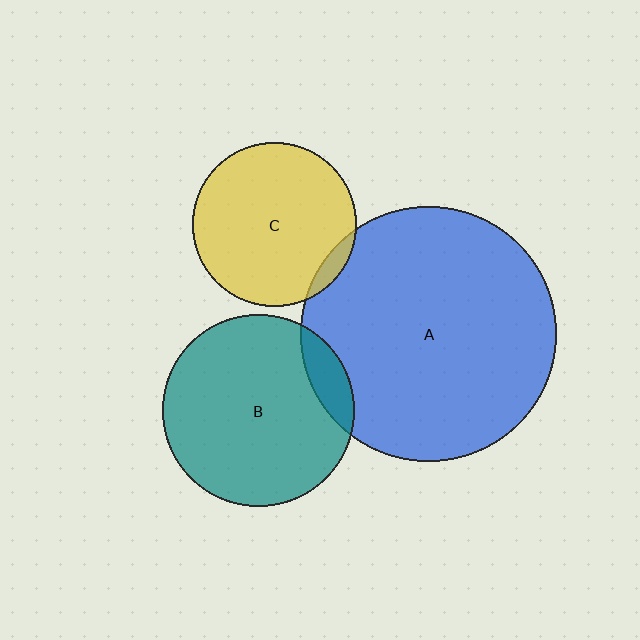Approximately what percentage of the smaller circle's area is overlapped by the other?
Approximately 5%.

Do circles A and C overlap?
Yes.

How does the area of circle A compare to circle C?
Approximately 2.4 times.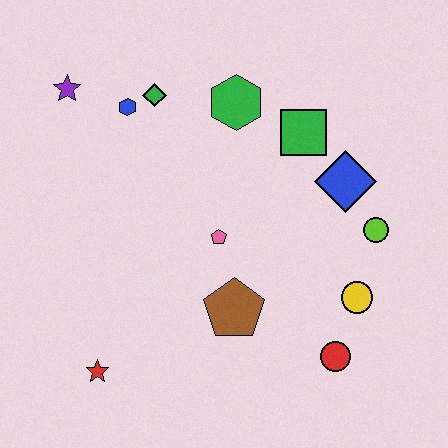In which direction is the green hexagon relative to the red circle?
The green hexagon is above the red circle.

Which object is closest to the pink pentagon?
The brown pentagon is closest to the pink pentagon.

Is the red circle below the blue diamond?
Yes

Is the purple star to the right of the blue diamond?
No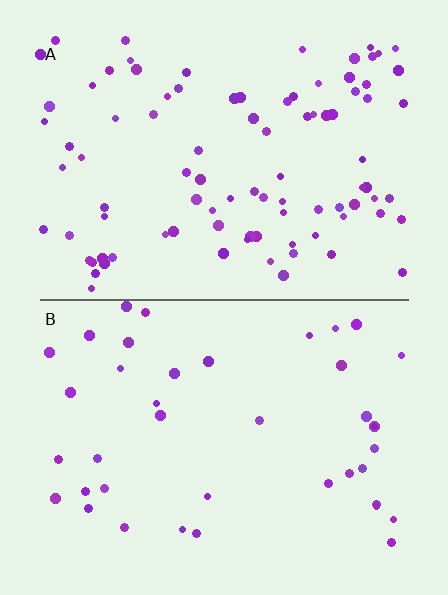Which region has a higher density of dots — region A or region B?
A (the top).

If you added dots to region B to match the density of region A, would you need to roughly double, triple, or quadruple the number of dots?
Approximately double.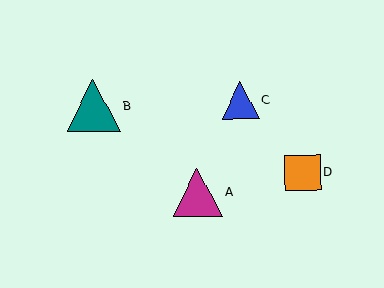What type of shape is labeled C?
Shape C is a blue triangle.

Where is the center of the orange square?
The center of the orange square is at (303, 173).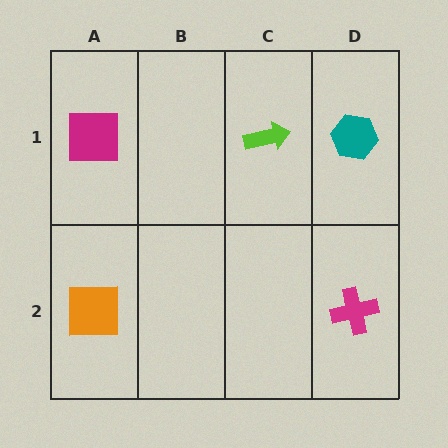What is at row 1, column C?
A lime arrow.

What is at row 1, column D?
A teal hexagon.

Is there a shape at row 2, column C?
No, that cell is empty.